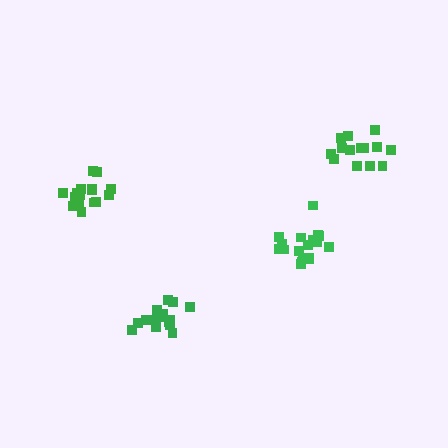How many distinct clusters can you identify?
There are 4 distinct clusters.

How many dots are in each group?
Group 1: 16 dots, Group 2: 18 dots, Group 3: 14 dots, Group 4: 15 dots (63 total).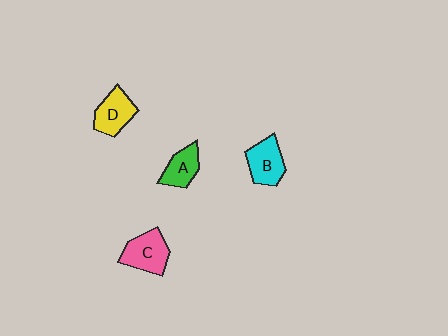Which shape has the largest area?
Shape C (pink).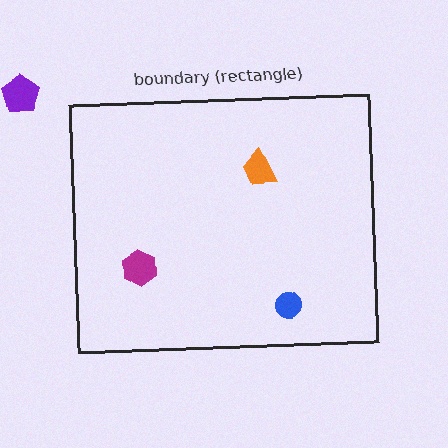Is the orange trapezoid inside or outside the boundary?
Inside.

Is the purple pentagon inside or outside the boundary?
Outside.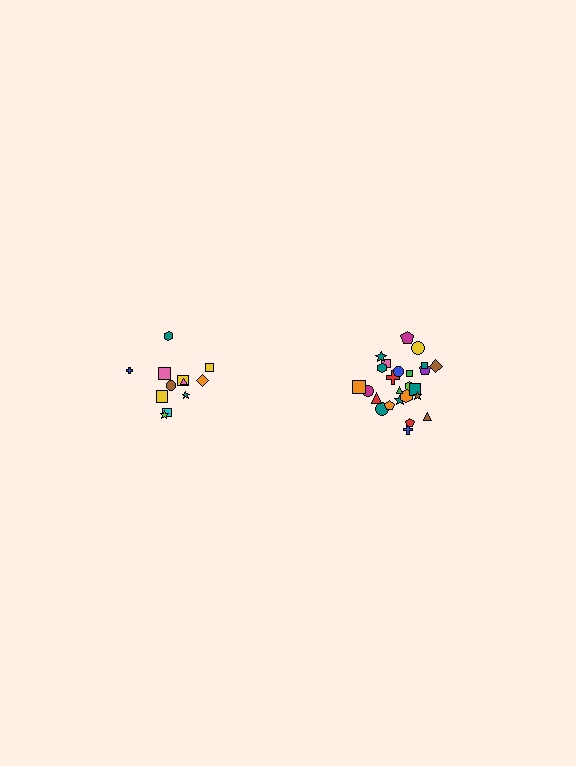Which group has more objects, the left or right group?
The right group.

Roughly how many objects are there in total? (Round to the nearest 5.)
Roughly 35 objects in total.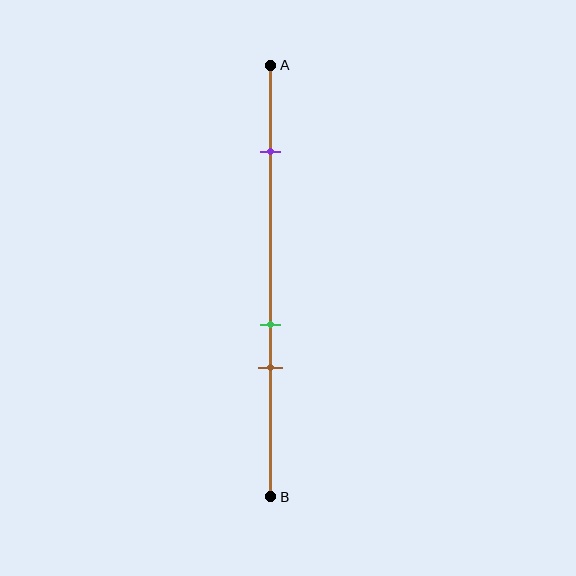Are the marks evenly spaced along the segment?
No, the marks are not evenly spaced.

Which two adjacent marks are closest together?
The green and brown marks are the closest adjacent pair.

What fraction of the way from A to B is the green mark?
The green mark is approximately 60% (0.6) of the way from A to B.